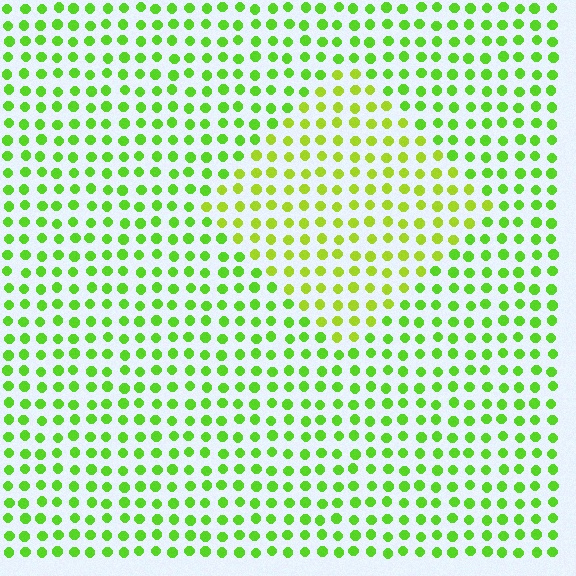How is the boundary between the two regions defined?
The boundary is defined purely by a slight shift in hue (about 25 degrees). Spacing, size, and orientation are identical on both sides.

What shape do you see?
I see a diamond.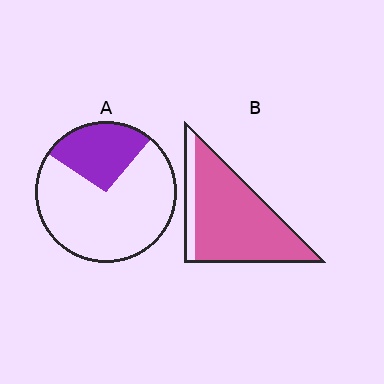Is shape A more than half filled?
No.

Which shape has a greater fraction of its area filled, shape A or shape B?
Shape B.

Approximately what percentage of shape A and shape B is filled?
A is approximately 25% and B is approximately 85%.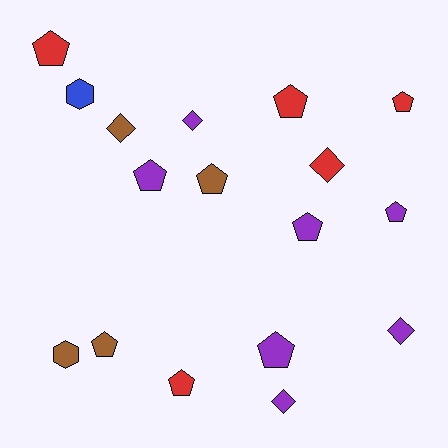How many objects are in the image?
There are 17 objects.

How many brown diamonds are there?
There is 1 brown diamond.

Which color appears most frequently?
Purple, with 7 objects.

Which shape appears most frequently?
Pentagon, with 10 objects.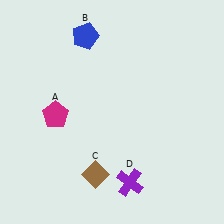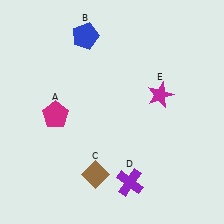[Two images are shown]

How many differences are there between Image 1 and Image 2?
There is 1 difference between the two images.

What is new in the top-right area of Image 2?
A magenta star (E) was added in the top-right area of Image 2.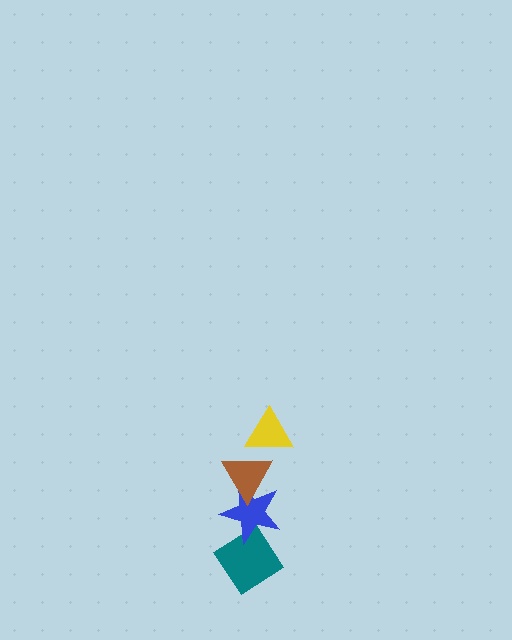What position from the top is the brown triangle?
The brown triangle is 2nd from the top.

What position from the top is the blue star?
The blue star is 3rd from the top.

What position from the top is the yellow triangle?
The yellow triangle is 1st from the top.